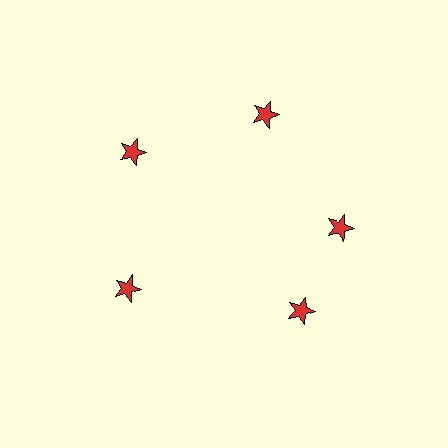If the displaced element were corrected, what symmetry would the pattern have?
It would have 5-fold rotational symmetry — the pattern would map onto itself every 72 degrees.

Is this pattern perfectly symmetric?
No. The 5 red stars are arranged in a ring, but one element near the 5 o'clock position is rotated out of alignment along the ring, breaking the 5-fold rotational symmetry.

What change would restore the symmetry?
The symmetry would be restored by rotating it back into even spacing with its neighbors so that all 5 stars sit at equal angles and equal distance from the center.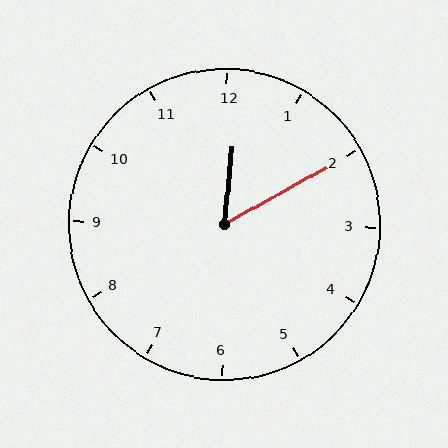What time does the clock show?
12:10.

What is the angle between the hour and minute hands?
Approximately 55 degrees.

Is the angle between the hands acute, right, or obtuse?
It is acute.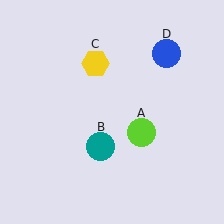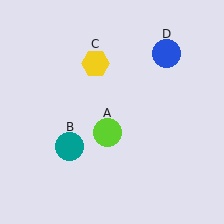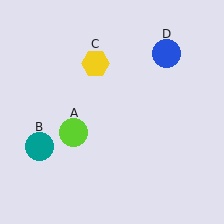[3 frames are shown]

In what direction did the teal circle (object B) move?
The teal circle (object B) moved left.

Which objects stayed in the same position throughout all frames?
Yellow hexagon (object C) and blue circle (object D) remained stationary.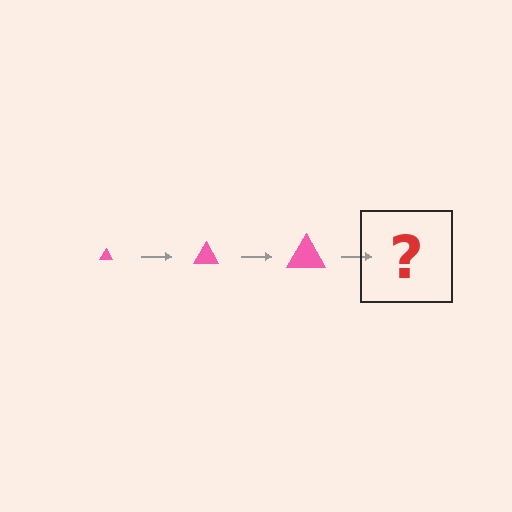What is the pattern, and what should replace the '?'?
The pattern is that the triangle gets progressively larger each step. The '?' should be a pink triangle, larger than the previous one.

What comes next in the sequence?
The next element should be a pink triangle, larger than the previous one.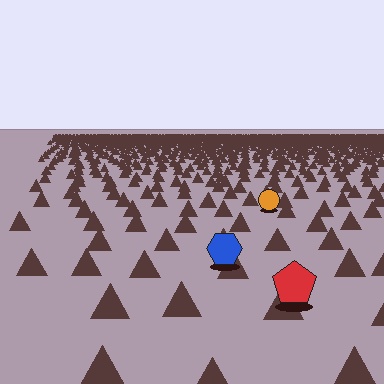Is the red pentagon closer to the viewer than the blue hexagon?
Yes. The red pentagon is closer — you can tell from the texture gradient: the ground texture is coarser near it.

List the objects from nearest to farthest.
From nearest to farthest: the red pentagon, the blue hexagon, the orange circle.